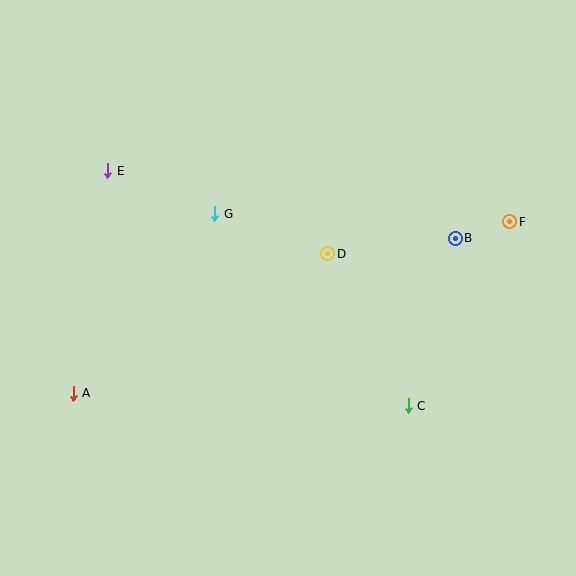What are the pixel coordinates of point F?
Point F is at (510, 222).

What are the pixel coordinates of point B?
Point B is at (455, 238).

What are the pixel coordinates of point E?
Point E is at (108, 171).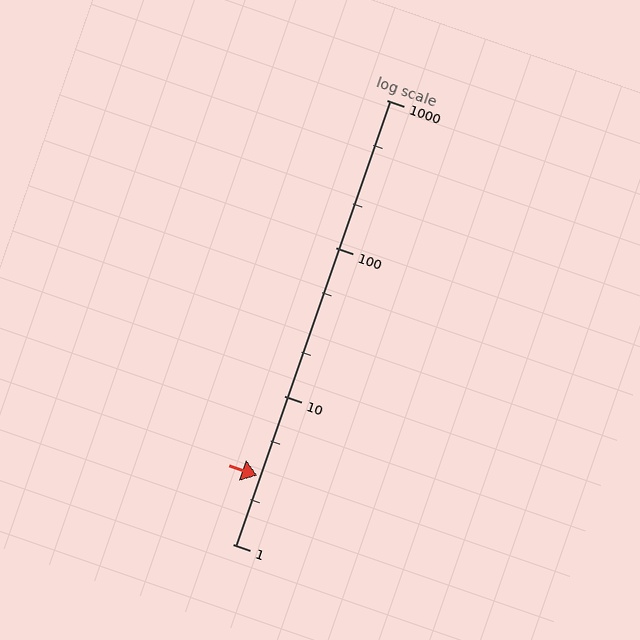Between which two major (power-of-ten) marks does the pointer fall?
The pointer is between 1 and 10.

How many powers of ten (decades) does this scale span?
The scale spans 3 decades, from 1 to 1000.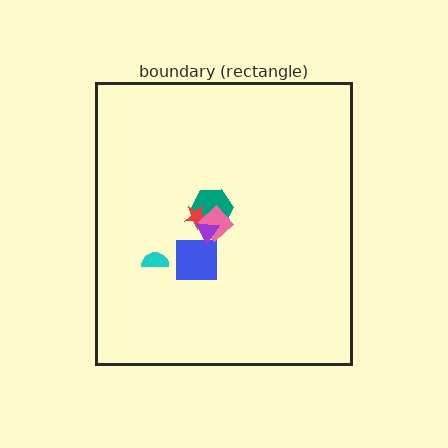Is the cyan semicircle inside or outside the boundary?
Inside.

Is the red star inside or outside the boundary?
Inside.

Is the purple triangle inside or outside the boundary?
Inside.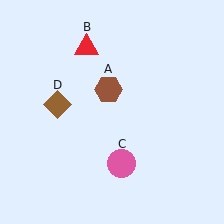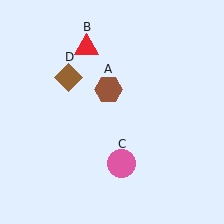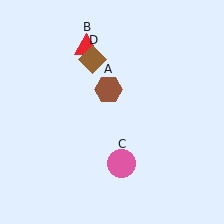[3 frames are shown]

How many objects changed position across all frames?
1 object changed position: brown diamond (object D).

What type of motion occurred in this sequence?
The brown diamond (object D) rotated clockwise around the center of the scene.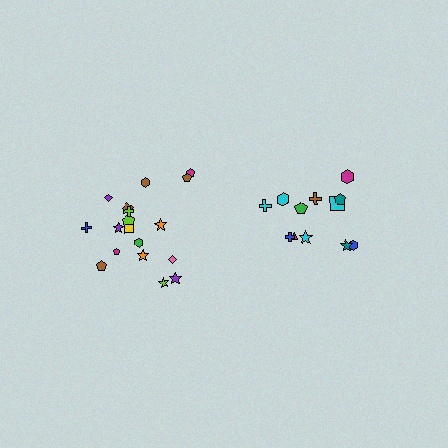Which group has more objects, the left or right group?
The left group.